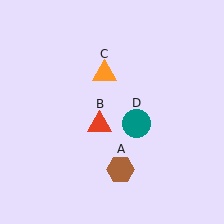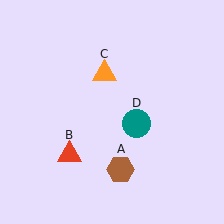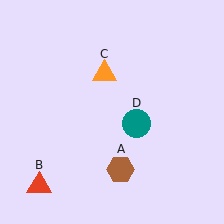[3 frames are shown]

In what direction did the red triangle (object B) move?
The red triangle (object B) moved down and to the left.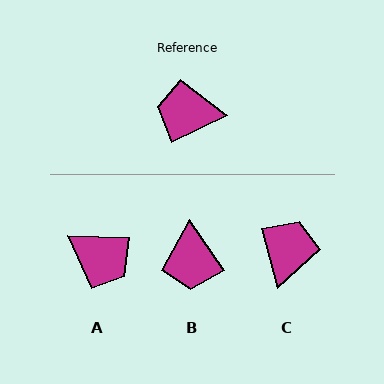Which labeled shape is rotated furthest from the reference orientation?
A, about 151 degrees away.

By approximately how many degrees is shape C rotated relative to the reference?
Approximately 101 degrees clockwise.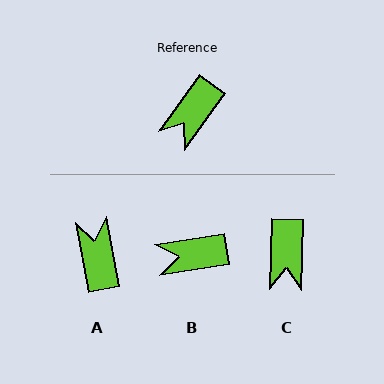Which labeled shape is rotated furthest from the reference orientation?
A, about 134 degrees away.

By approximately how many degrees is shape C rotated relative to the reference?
Approximately 34 degrees counter-clockwise.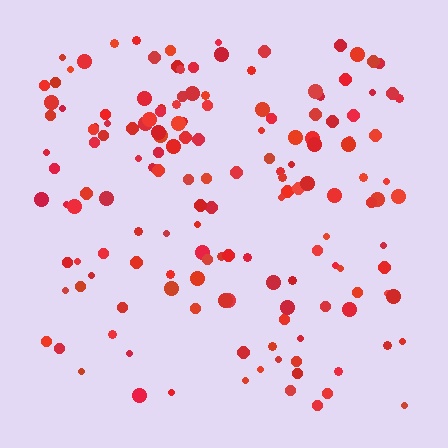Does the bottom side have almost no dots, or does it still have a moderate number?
Still a moderate number, just noticeably fewer than the top.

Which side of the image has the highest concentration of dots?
The top.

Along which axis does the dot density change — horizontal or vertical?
Vertical.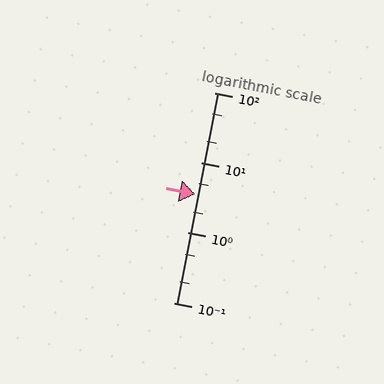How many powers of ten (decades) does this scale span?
The scale spans 3 decades, from 0.1 to 100.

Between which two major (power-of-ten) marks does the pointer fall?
The pointer is between 1 and 10.